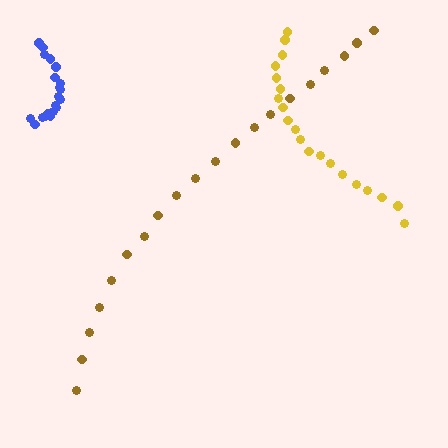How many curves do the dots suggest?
There are 3 distinct paths.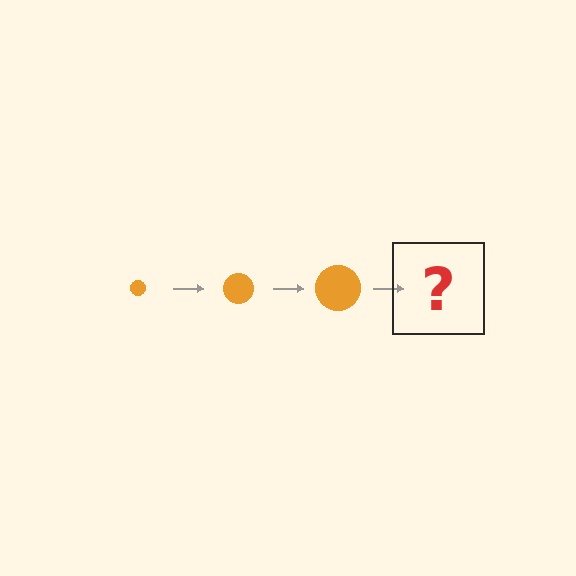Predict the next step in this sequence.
The next step is an orange circle, larger than the previous one.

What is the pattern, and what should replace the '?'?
The pattern is that the circle gets progressively larger each step. The '?' should be an orange circle, larger than the previous one.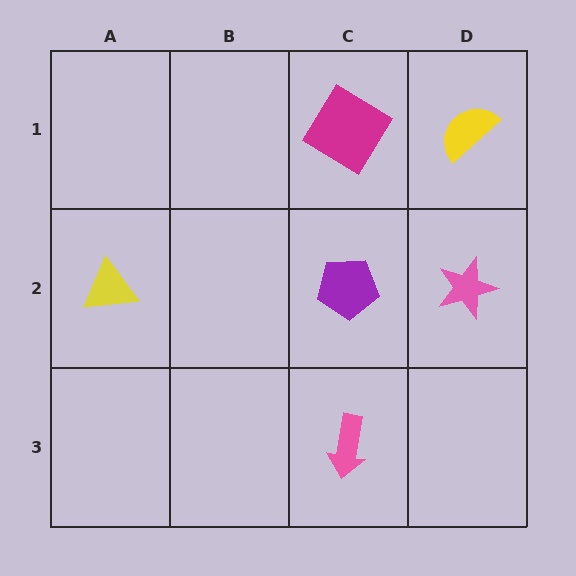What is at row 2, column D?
A pink star.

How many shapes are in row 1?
2 shapes.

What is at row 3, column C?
A pink arrow.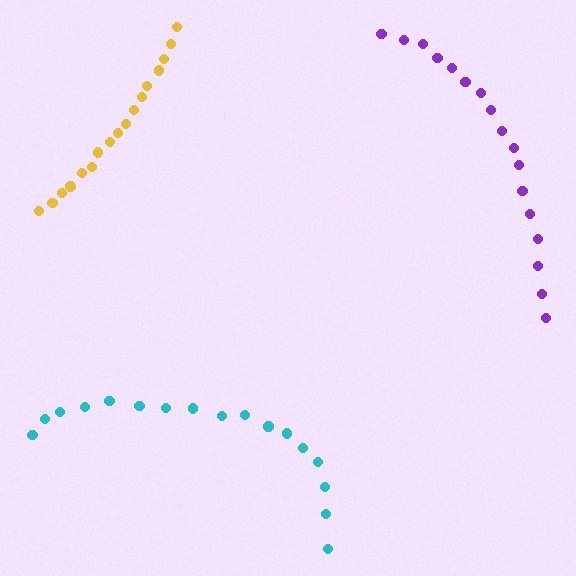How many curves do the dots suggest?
There are 3 distinct paths.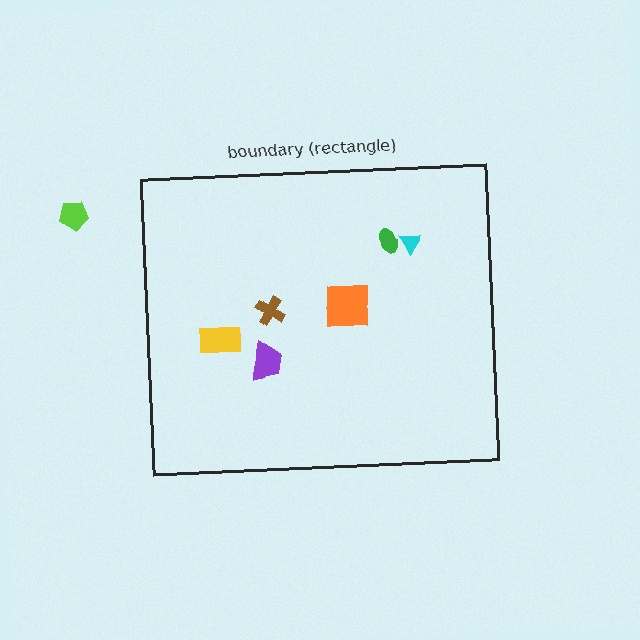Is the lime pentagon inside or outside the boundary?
Outside.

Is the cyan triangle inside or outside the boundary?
Inside.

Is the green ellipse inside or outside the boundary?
Inside.